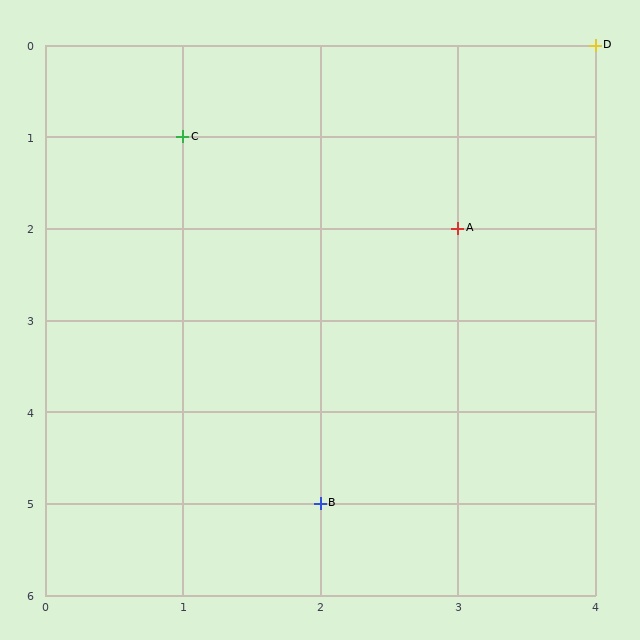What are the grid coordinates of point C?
Point C is at grid coordinates (1, 1).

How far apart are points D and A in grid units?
Points D and A are 1 column and 2 rows apart (about 2.2 grid units diagonally).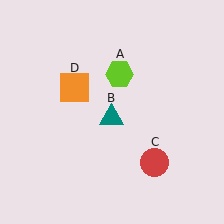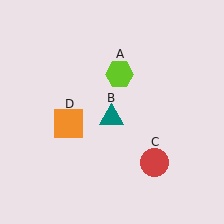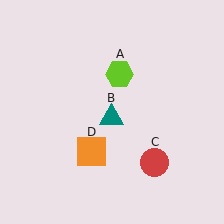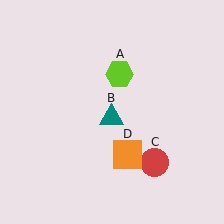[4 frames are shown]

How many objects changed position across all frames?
1 object changed position: orange square (object D).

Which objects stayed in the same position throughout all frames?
Lime hexagon (object A) and teal triangle (object B) and red circle (object C) remained stationary.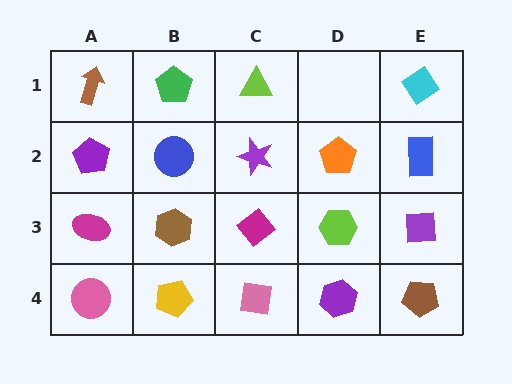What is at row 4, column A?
A pink circle.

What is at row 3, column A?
A magenta ellipse.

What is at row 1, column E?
A cyan diamond.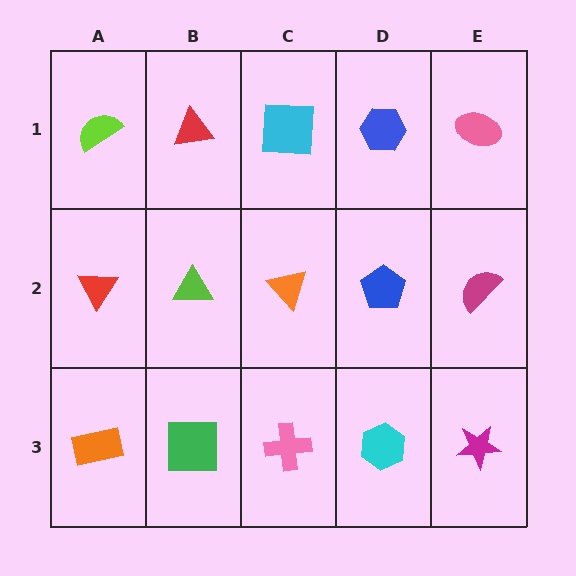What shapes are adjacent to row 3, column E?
A magenta semicircle (row 2, column E), a cyan hexagon (row 3, column D).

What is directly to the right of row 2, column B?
An orange triangle.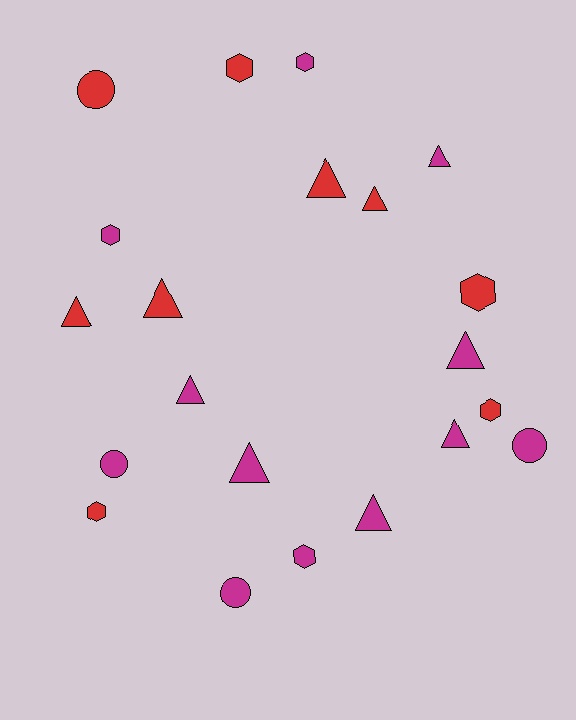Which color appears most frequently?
Magenta, with 12 objects.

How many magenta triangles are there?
There are 6 magenta triangles.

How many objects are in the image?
There are 21 objects.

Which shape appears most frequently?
Triangle, with 10 objects.